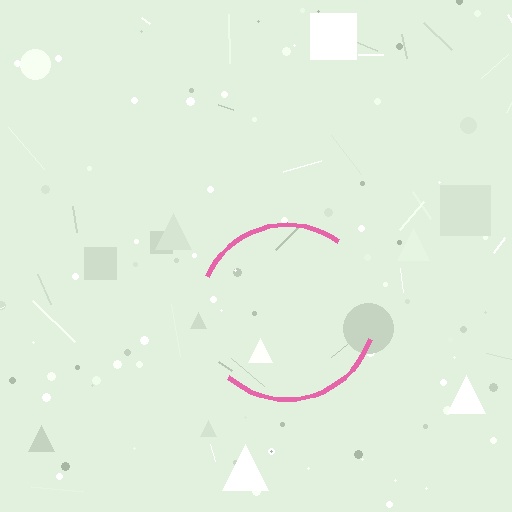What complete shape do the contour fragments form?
The contour fragments form a circle.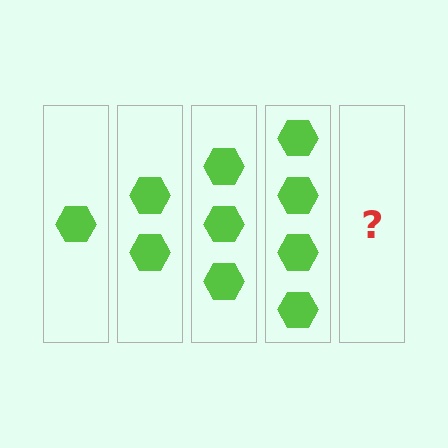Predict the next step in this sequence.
The next step is 5 hexagons.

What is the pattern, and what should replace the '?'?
The pattern is that each step adds one more hexagon. The '?' should be 5 hexagons.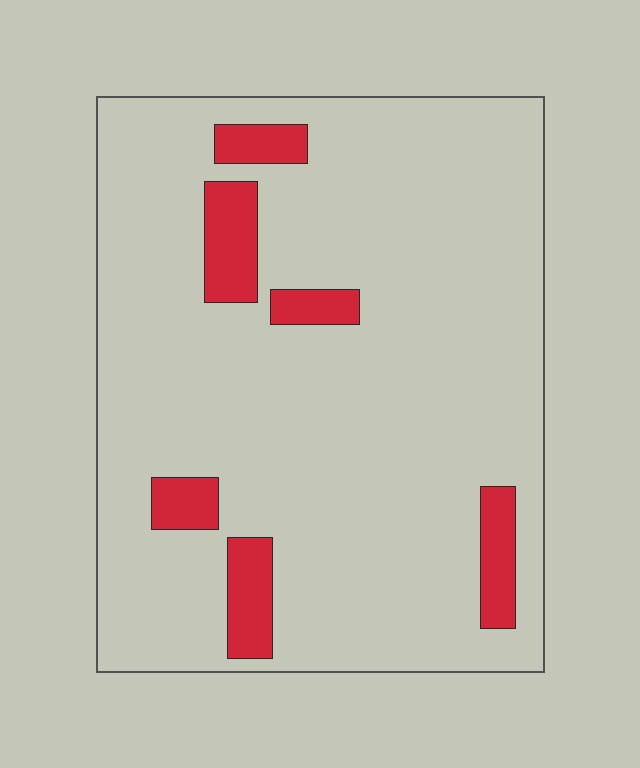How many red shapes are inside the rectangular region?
6.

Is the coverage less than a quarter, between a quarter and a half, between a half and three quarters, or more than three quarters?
Less than a quarter.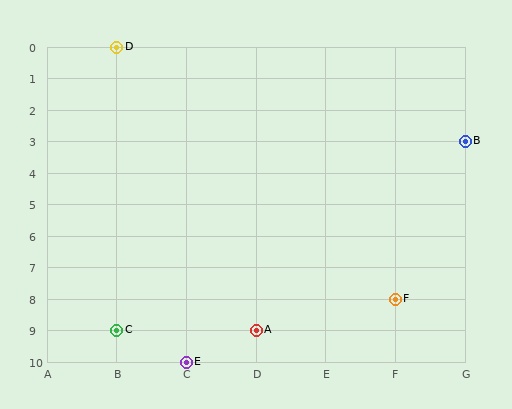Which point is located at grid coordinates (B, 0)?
Point D is at (B, 0).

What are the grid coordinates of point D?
Point D is at grid coordinates (B, 0).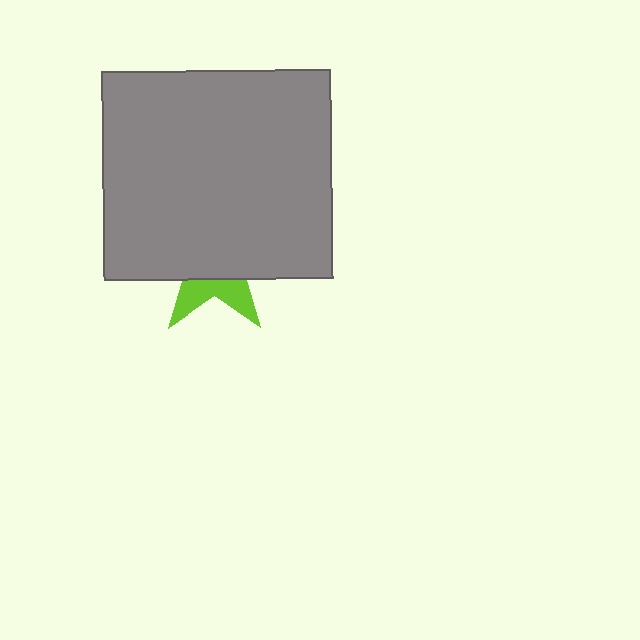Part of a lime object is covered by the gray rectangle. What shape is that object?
It is a star.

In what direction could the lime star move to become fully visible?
The lime star could move down. That would shift it out from behind the gray rectangle entirely.